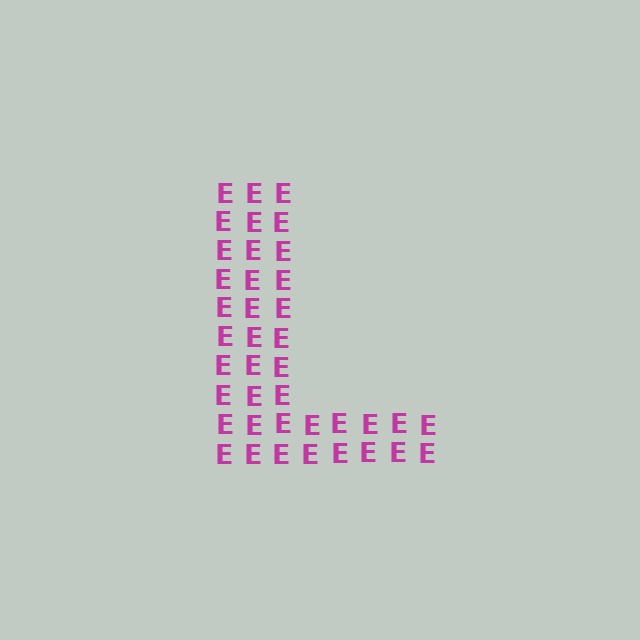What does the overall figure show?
The overall figure shows the letter L.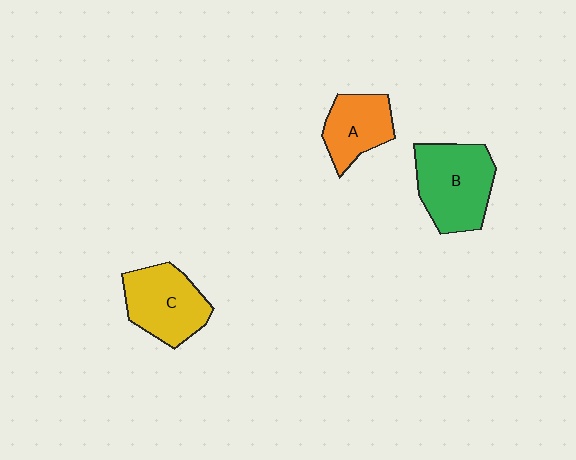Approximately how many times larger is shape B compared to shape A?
Approximately 1.5 times.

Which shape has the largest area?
Shape B (green).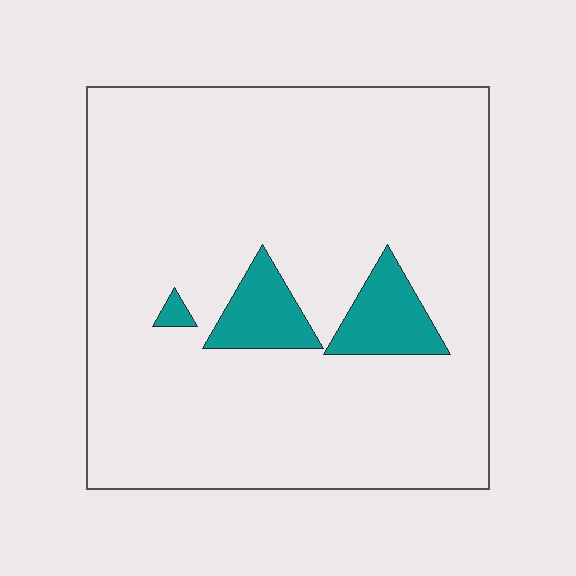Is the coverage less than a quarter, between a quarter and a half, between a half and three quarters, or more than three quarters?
Less than a quarter.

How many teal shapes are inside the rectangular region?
3.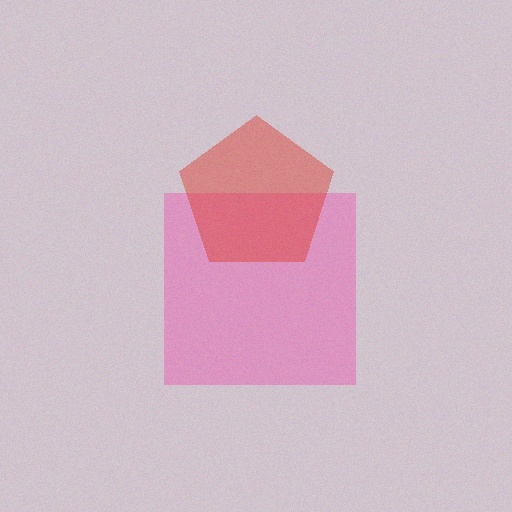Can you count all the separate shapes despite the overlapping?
Yes, there are 2 separate shapes.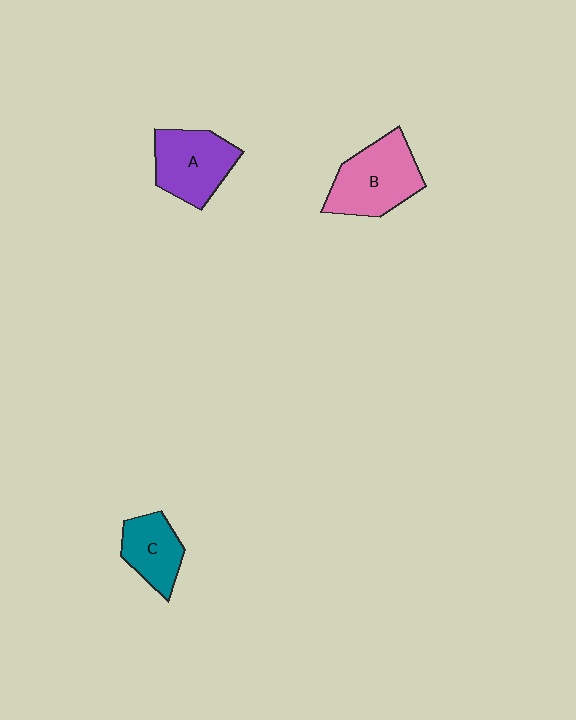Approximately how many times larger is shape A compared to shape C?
Approximately 1.4 times.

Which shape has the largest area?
Shape B (pink).